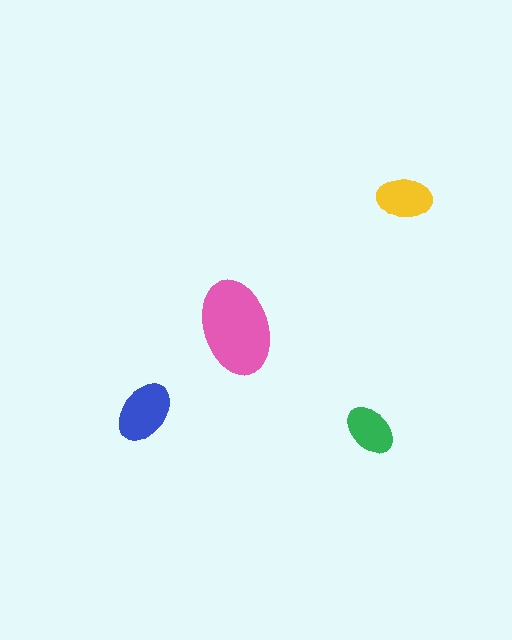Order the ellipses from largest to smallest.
the pink one, the blue one, the yellow one, the green one.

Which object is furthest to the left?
The blue ellipse is leftmost.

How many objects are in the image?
There are 4 objects in the image.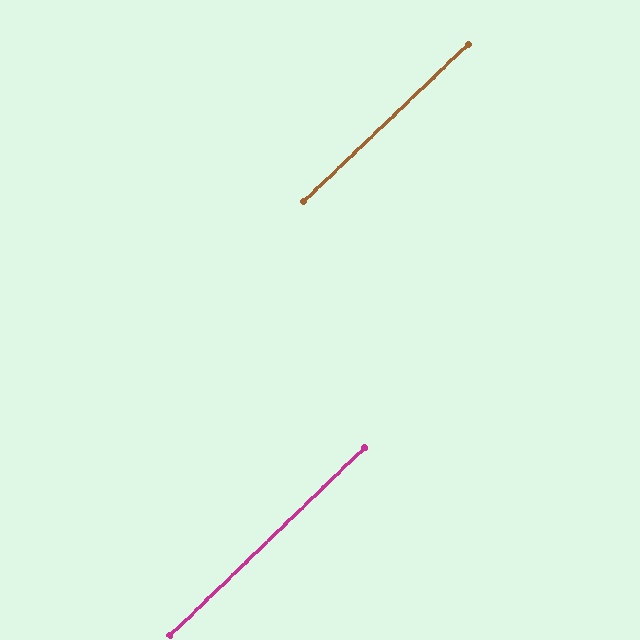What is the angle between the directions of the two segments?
Approximately 0 degrees.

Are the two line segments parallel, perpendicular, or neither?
Parallel — their directions differ by only 0.5°.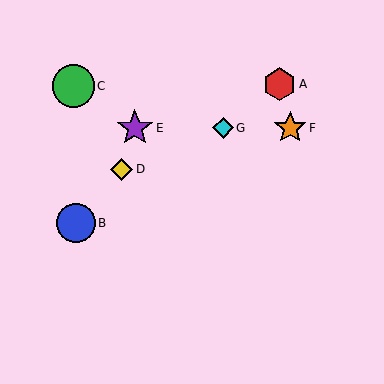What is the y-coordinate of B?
Object B is at y≈223.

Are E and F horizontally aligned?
Yes, both are at y≈128.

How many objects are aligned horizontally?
3 objects (E, F, G) are aligned horizontally.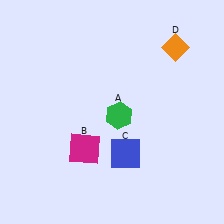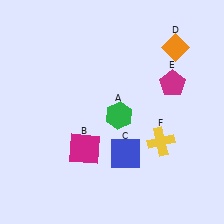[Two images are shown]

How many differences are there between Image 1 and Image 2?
There are 2 differences between the two images.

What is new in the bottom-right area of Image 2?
A yellow cross (F) was added in the bottom-right area of Image 2.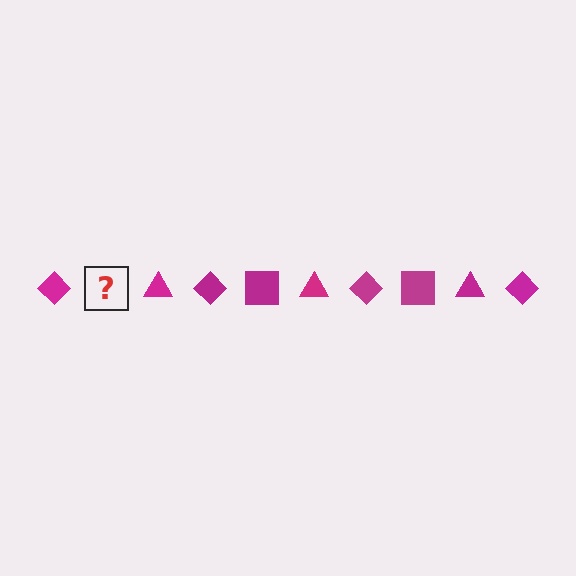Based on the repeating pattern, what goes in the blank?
The blank should be a magenta square.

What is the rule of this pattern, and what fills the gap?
The rule is that the pattern cycles through diamond, square, triangle shapes in magenta. The gap should be filled with a magenta square.